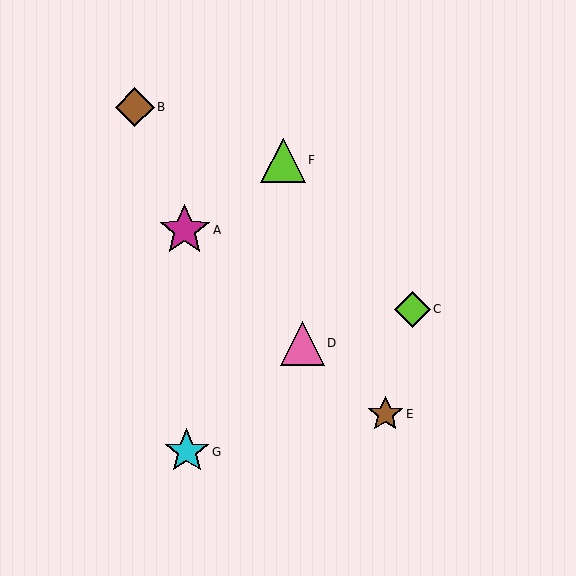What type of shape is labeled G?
Shape G is a cyan star.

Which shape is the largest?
The magenta star (labeled A) is the largest.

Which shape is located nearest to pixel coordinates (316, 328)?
The pink triangle (labeled D) at (302, 343) is nearest to that location.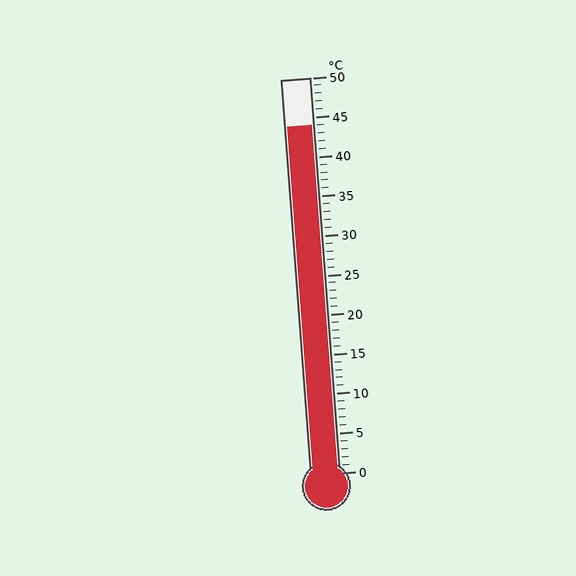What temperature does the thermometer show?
The thermometer shows approximately 44°C.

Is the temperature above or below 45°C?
The temperature is below 45°C.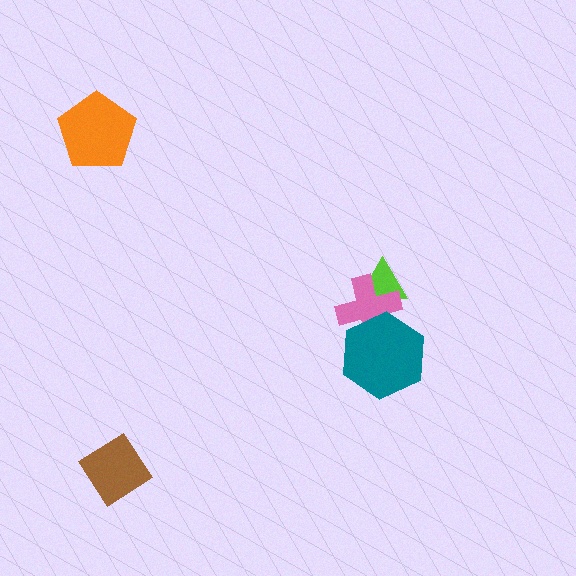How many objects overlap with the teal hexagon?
1 object overlaps with the teal hexagon.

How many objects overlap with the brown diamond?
0 objects overlap with the brown diamond.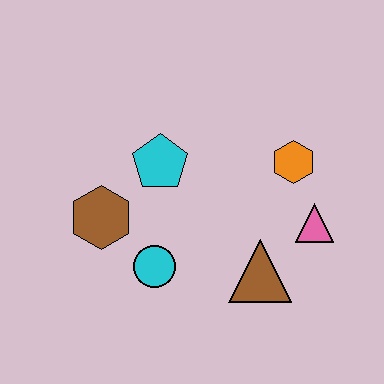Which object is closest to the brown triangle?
The pink triangle is closest to the brown triangle.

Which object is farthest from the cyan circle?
The orange hexagon is farthest from the cyan circle.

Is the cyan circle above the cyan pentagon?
No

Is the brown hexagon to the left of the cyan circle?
Yes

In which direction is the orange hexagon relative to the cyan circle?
The orange hexagon is to the right of the cyan circle.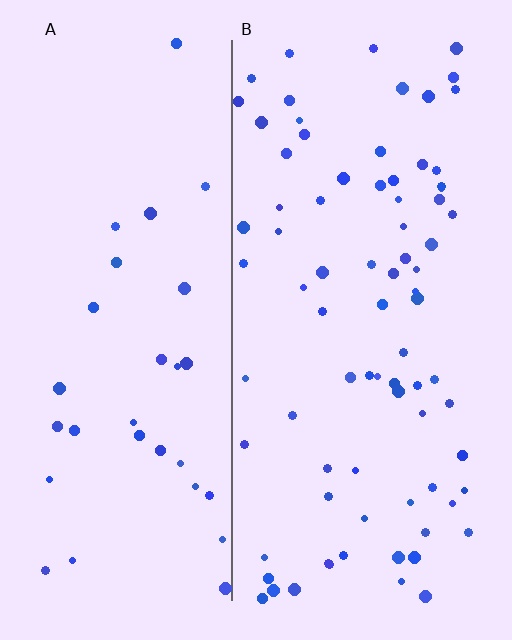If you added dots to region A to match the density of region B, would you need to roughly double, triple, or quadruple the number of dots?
Approximately triple.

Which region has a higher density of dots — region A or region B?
B (the right).